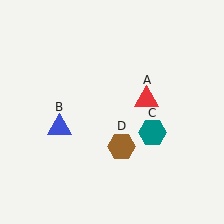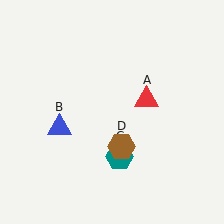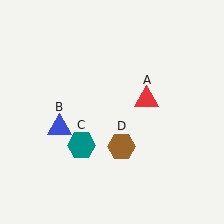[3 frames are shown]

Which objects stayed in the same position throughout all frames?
Red triangle (object A) and blue triangle (object B) and brown hexagon (object D) remained stationary.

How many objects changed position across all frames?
1 object changed position: teal hexagon (object C).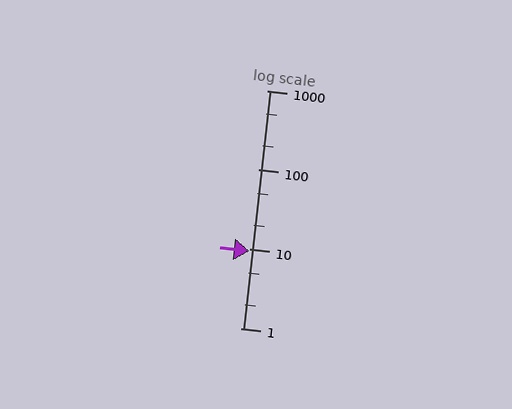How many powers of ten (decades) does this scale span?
The scale spans 3 decades, from 1 to 1000.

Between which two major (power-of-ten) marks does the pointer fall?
The pointer is between 1 and 10.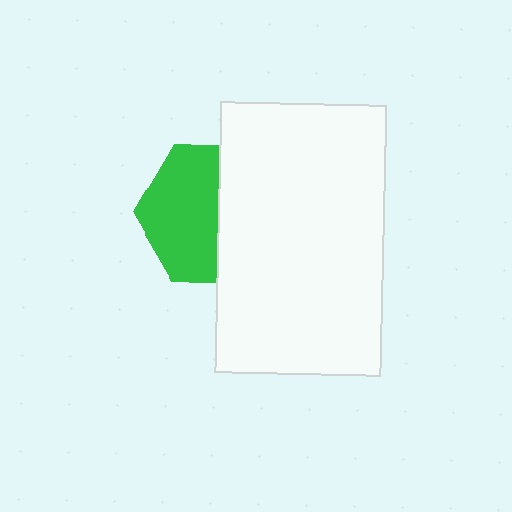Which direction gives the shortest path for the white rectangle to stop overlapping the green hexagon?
Moving right gives the shortest separation.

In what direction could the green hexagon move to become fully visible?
The green hexagon could move left. That would shift it out from behind the white rectangle entirely.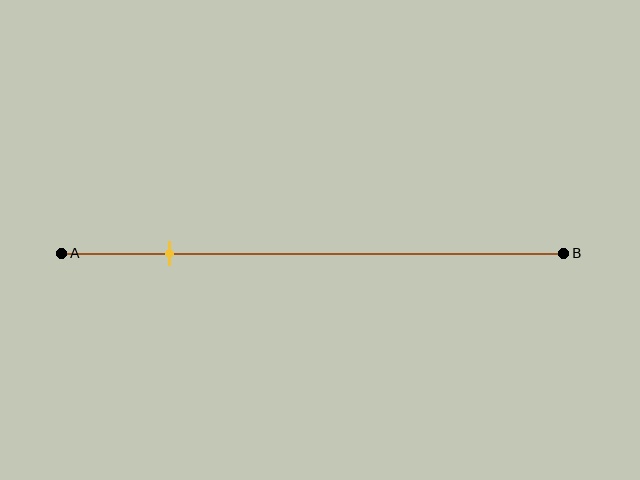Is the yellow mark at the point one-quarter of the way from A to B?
No, the mark is at about 20% from A, not at the 25% one-quarter point.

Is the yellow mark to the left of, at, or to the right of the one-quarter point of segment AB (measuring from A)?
The yellow mark is to the left of the one-quarter point of segment AB.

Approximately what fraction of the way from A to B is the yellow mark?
The yellow mark is approximately 20% of the way from A to B.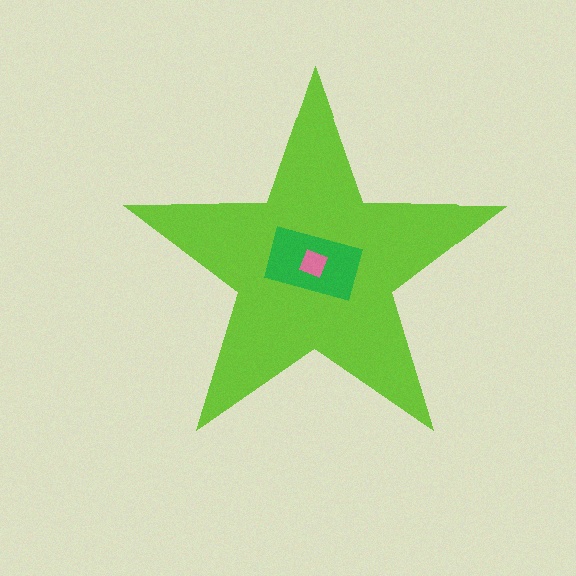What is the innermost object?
The pink square.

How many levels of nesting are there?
3.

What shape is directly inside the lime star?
The green rectangle.